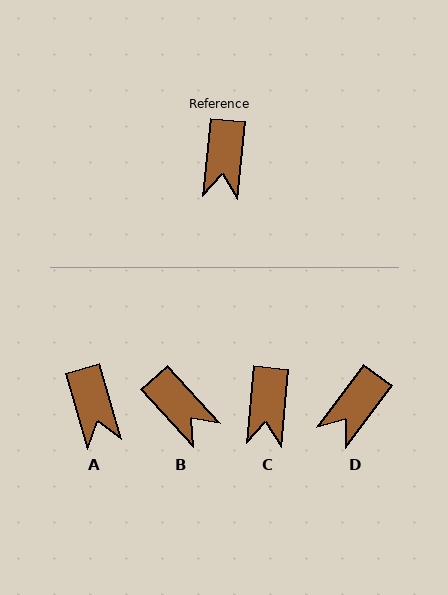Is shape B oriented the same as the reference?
No, it is off by about 48 degrees.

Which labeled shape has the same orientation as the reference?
C.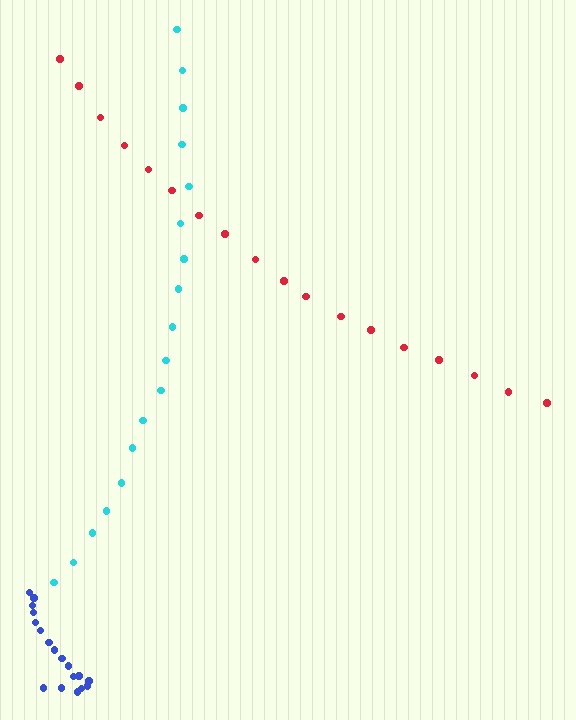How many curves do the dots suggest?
There are 3 distinct paths.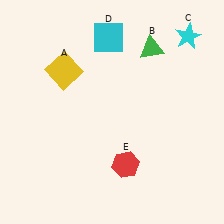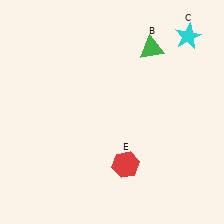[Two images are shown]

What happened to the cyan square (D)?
The cyan square (D) was removed in Image 2. It was in the top-left area of Image 1.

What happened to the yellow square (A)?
The yellow square (A) was removed in Image 2. It was in the top-left area of Image 1.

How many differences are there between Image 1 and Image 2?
There are 2 differences between the two images.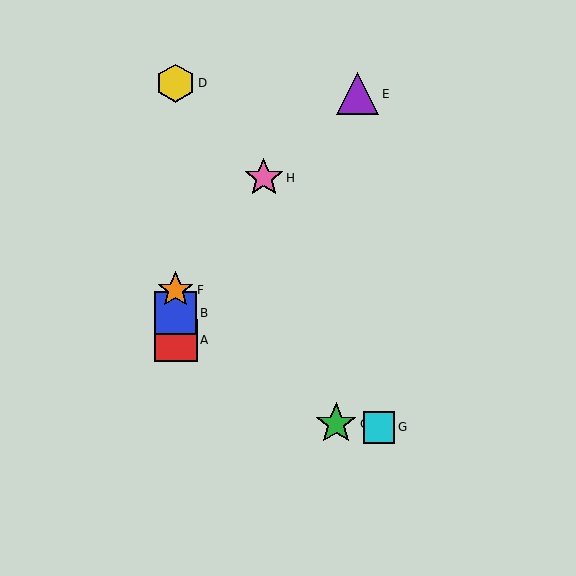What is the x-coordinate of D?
Object D is at x≈176.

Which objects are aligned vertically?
Objects A, B, D, F are aligned vertically.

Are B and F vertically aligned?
Yes, both are at x≈176.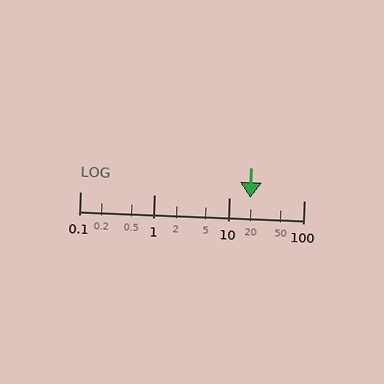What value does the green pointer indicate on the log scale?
The pointer indicates approximately 19.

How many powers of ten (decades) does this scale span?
The scale spans 3 decades, from 0.1 to 100.